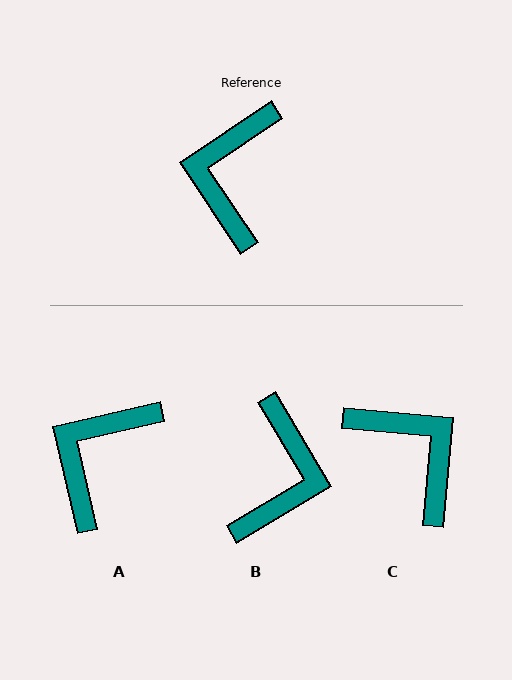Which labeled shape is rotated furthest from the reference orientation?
B, about 177 degrees away.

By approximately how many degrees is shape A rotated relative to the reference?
Approximately 21 degrees clockwise.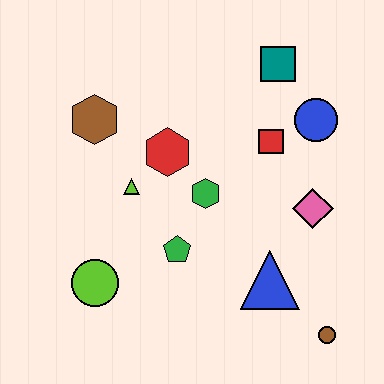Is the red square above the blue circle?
No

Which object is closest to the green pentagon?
The green hexagon is closest to the green pentagon.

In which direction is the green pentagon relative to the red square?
The green pentagon is below the red square.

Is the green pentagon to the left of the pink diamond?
Yes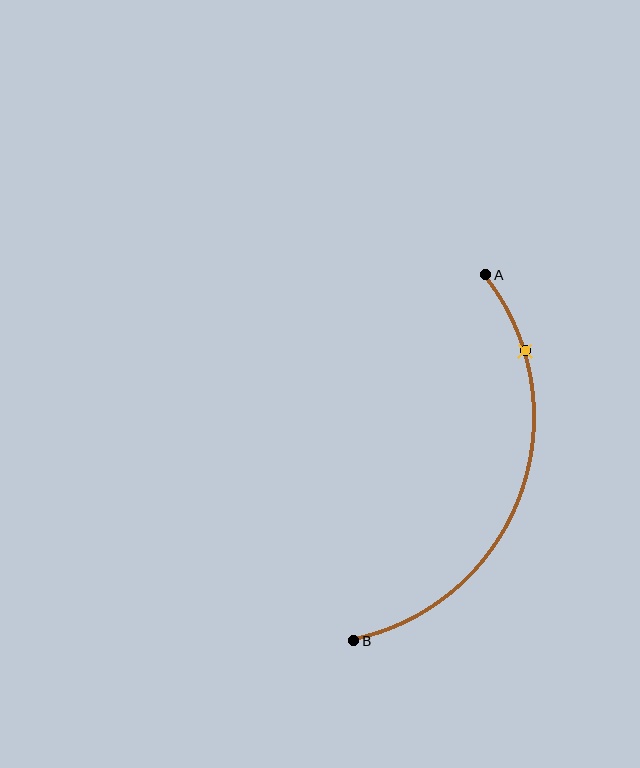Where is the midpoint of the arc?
The arc midpoint is the point on the curve farthest from the straight line joining A and B. It sits to the right of that line.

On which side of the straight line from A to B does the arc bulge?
The arc bulges to the right of the straight line connecting A and B.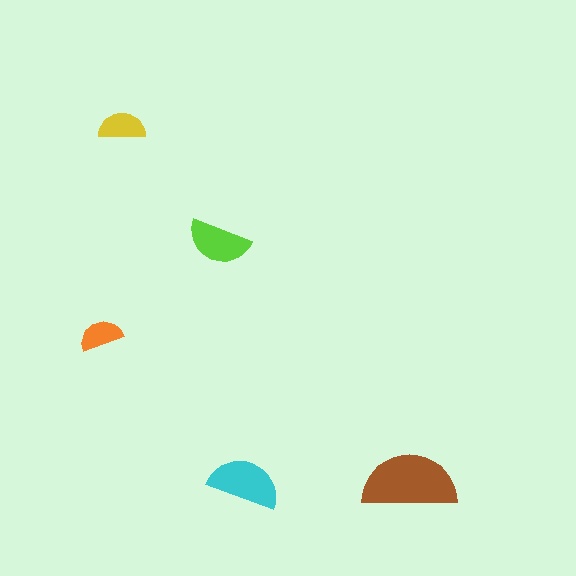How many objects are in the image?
There are 5 objects in the image.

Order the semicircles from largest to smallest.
the brown one, the cyan one, the lime one, the yellow one, the orange one.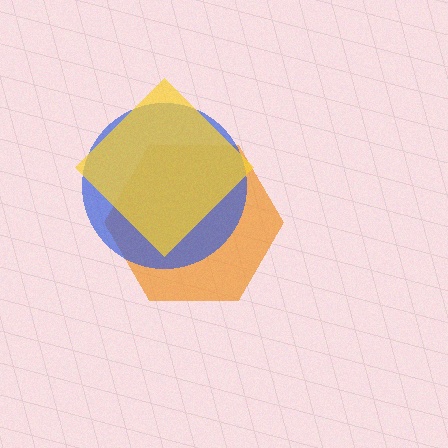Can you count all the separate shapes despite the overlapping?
Yes, there are 3 separate shapes.